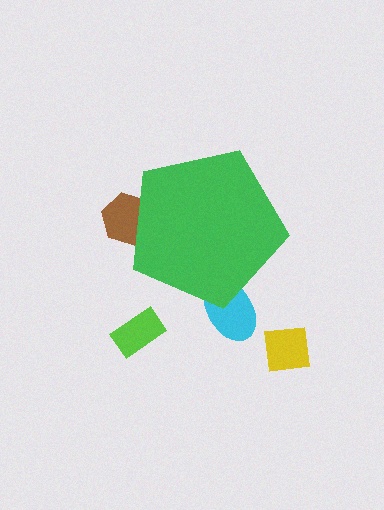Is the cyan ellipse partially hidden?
Yes, the cyan ellipse is partially hidden behind the green pentagon.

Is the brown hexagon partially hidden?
Yes, the brown hexagon is partially hidden behind the green pentagon.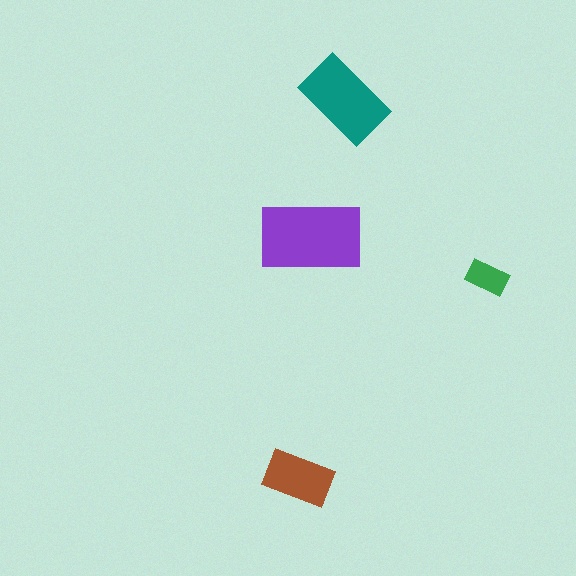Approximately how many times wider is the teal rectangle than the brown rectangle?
About 1.5 times wider.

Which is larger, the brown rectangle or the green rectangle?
The brown one.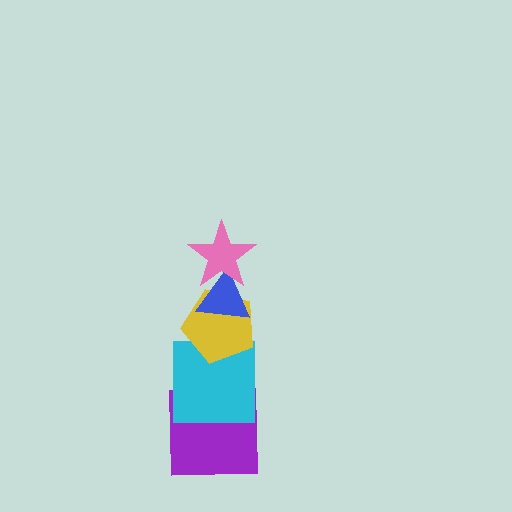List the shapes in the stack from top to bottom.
From top to bottom: the pink star, the blue triangle, the yellow pentagon, the cyan square, the purple square.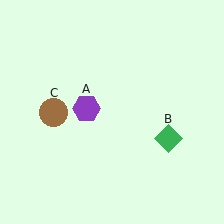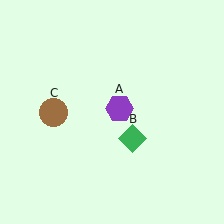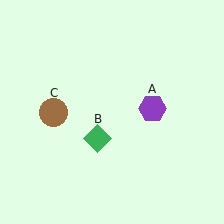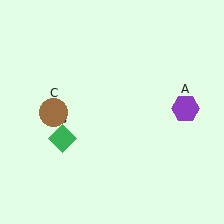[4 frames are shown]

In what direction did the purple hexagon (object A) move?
The purple hexagon (object A) moved right.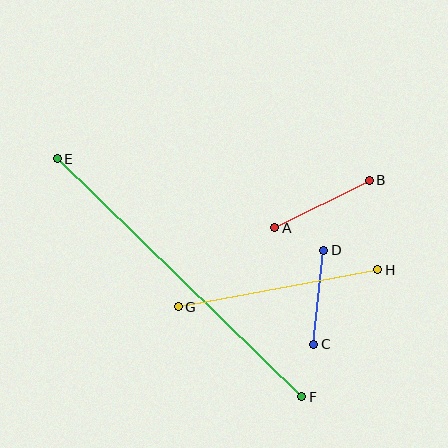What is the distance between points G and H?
The distance is approximately 203 pixels.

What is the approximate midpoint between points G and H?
The midpoint is at approximately (278, 288) pixels.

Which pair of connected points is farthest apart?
Points E and F are farthest apart.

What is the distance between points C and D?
The distance is approximately 95 pixels.